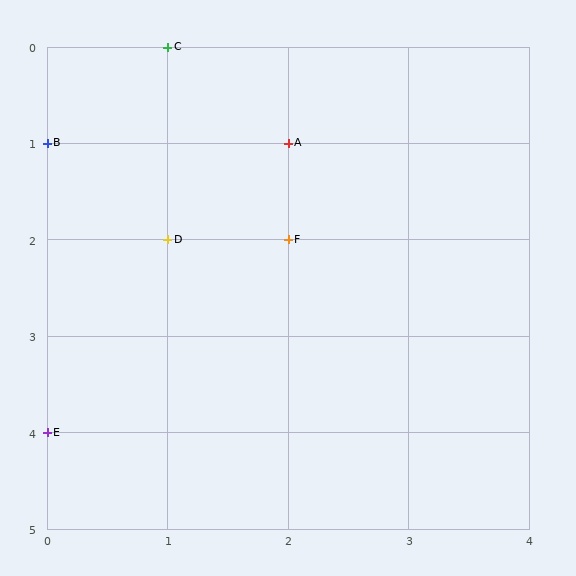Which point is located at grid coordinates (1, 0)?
Point C is at (1, 0).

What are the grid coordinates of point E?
Point E is at grid coordinates (0, 4).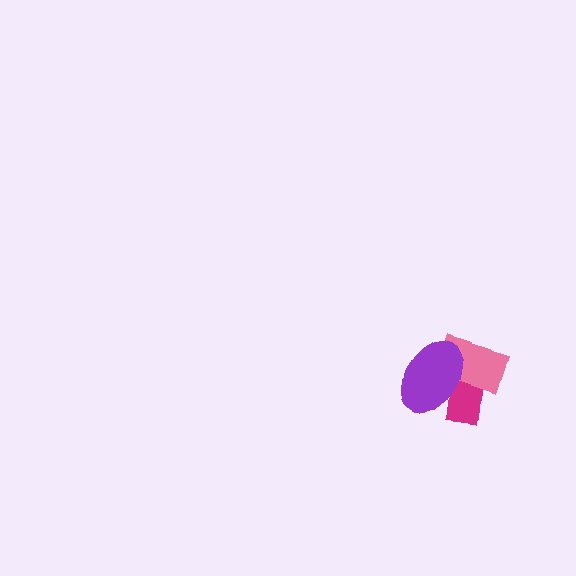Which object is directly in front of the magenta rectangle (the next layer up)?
The pink rectangle is directly in front of the magenta rectangle.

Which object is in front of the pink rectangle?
The purple ellipse is in front of the pink rectangle.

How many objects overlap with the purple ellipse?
2 objects overlap with the purple ellipse.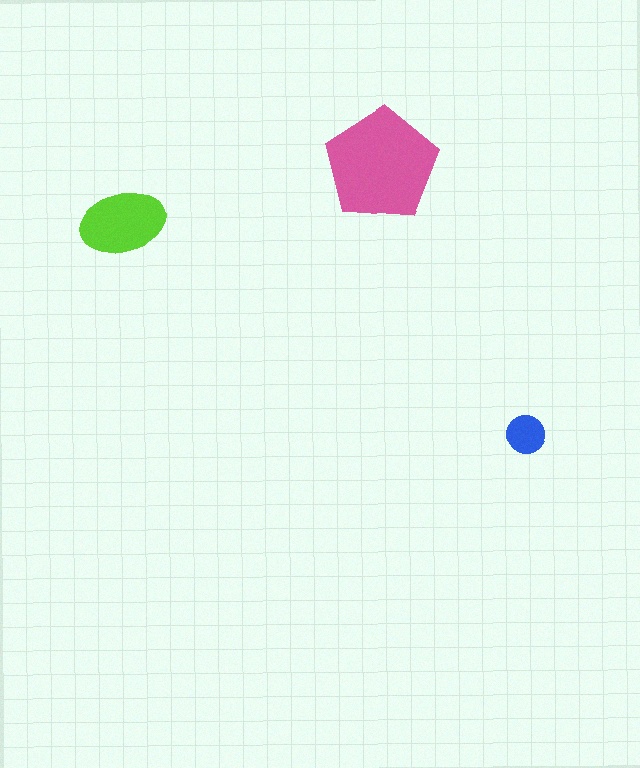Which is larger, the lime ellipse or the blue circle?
The lime ellipse.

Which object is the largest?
The pink pentagon.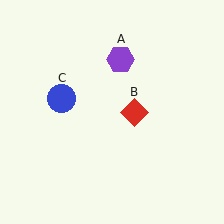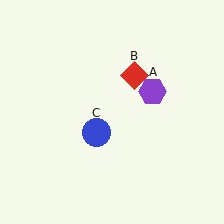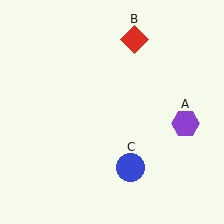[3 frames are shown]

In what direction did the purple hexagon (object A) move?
The purple hexagon (object A) moved down and to the right.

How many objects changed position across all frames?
3 objects changed position: purple hexagon (object A), red diamond (object B), blue circle (object C).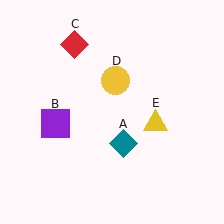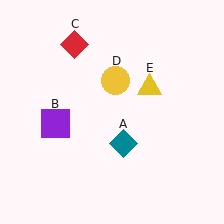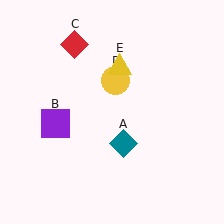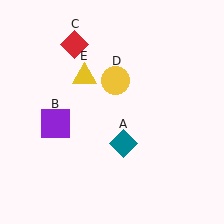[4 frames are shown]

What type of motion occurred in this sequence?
The yellow triangle (object E) rotated counterclockwise around the center of the scene.